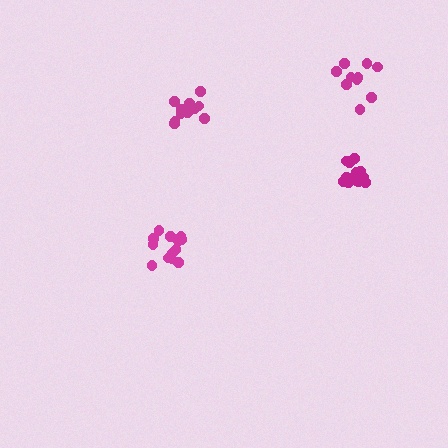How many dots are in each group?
Group 1: 14 dots, Group 2: 10 dots, Group 3: 13 dots, Group 4: 13 dots (50 total).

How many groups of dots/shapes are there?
There are 4 groups.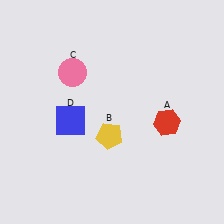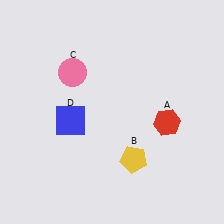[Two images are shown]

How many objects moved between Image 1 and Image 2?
1 object moved between the two images.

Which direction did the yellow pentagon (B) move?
The yellow pentagon (B) moved right.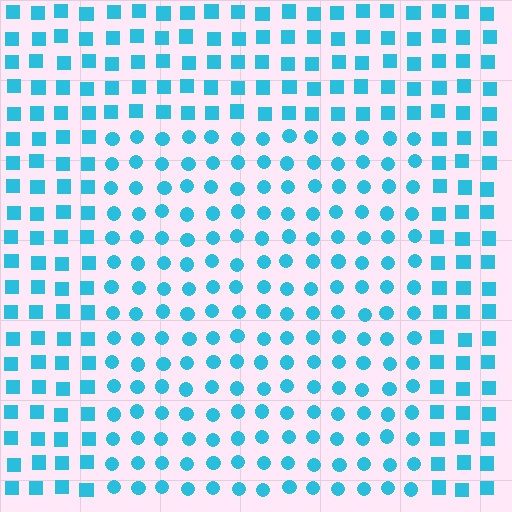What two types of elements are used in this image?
The image uses circles inside the rectangle region and squares outside it.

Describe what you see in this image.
The image is filled with small cyan elements arranged in a uniform grid. A rectangle-shaped region contains circles, while the surrounding area contains squares. The boundary is defined purely by the change in element shape.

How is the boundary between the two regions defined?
The boundary is defined by a change in element shape: circles inside vs. squares outside. All elements share the same color and spacing.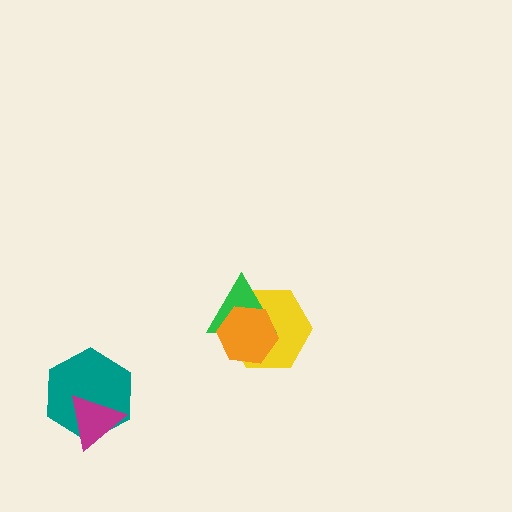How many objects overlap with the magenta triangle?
1 object overlaps with the magenta triangle.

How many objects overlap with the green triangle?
2 objects overlap with the green triangle.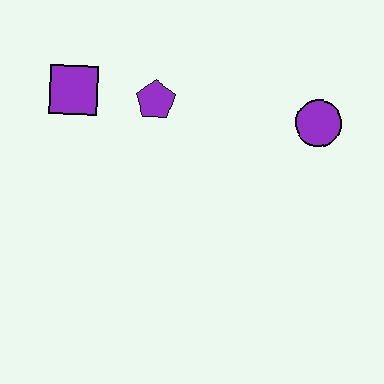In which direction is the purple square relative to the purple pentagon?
The purple square is to the left of the purple pentagon.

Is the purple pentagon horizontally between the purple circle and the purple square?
Yes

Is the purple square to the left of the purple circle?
Yes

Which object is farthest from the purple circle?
The purple square is farthest from the purple circle.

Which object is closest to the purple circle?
The purple pentagon is closest to the purple circle.